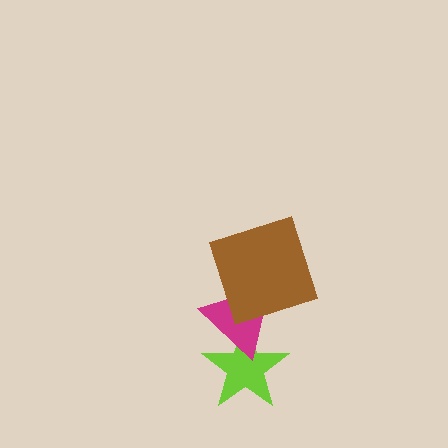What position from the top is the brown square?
The brown square is 1st from the top.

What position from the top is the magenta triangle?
The magenta triangle is 2nd from the top.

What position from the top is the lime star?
The lime star is 3rd from the top.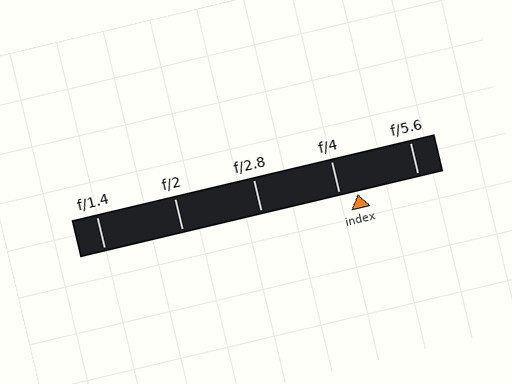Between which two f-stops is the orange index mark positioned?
The index mark is between f/4 and f/5.6.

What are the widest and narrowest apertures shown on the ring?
The widest aperture shown is f/1.4 and the narrowest is f/5.6.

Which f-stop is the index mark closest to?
The index mark is closest to f/4.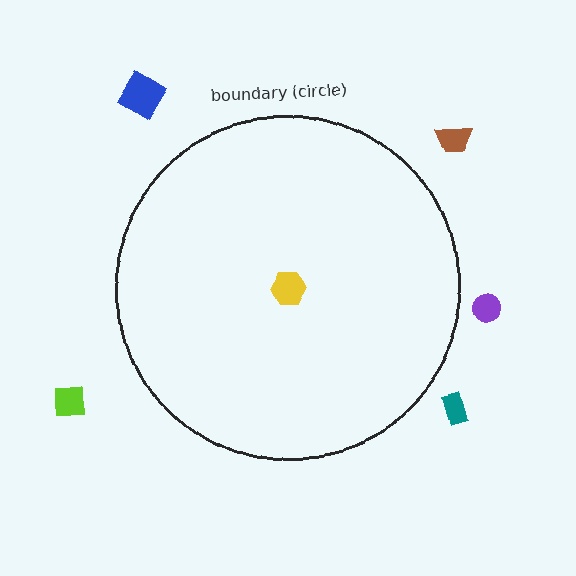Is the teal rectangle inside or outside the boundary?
Outside.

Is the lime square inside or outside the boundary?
Outside.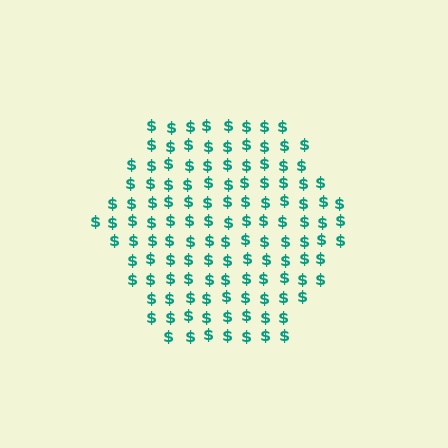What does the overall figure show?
The overall figure shows a hexagon.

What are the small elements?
The small elements are dollar signs.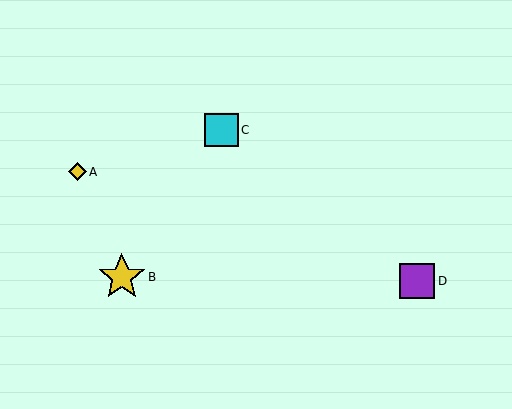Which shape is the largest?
The yellow star (labeled B) is the largest.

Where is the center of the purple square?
The center of the purple square is at (417, 281).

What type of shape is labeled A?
Shape A is a yellow diamond.